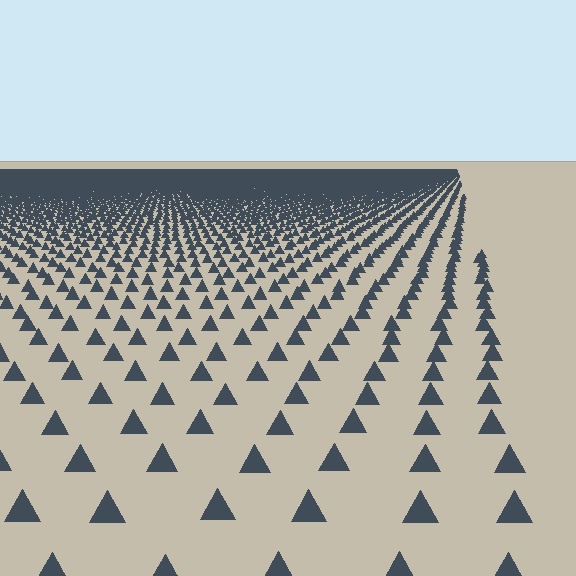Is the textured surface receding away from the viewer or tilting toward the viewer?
The surface is receding away from the viewer. Texture elements get smaller and denser toward the top.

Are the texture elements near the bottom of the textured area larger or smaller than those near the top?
Larger. Near the bottom, elements are closer to the viewer and appear at a bigger on-screen size.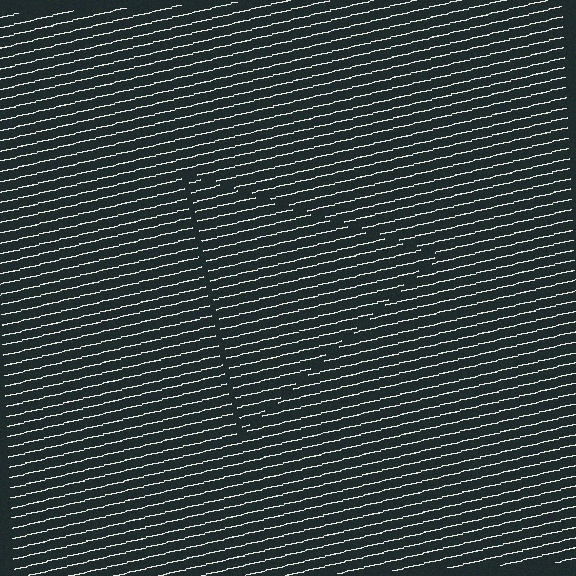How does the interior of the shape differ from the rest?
The interior of the shape contains the same grating, shifted by half a period — the contour is defined by the phase discontinuity where line-ends from the inner and outer gratings abut.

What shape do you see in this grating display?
An illusory triangle. The interior of the shape contains the same grating, shifted by half a period — the contour is defined by the phase discontinuity where line-ends from the inner and outer gratings abut.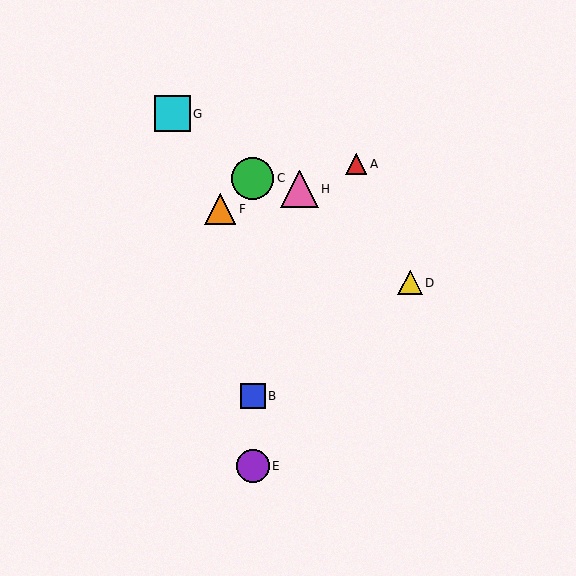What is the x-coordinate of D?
Object D is at x≈410.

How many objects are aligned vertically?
3 objects (B, C, E) are aligned vertically.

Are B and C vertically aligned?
Yes, both are at x≈253.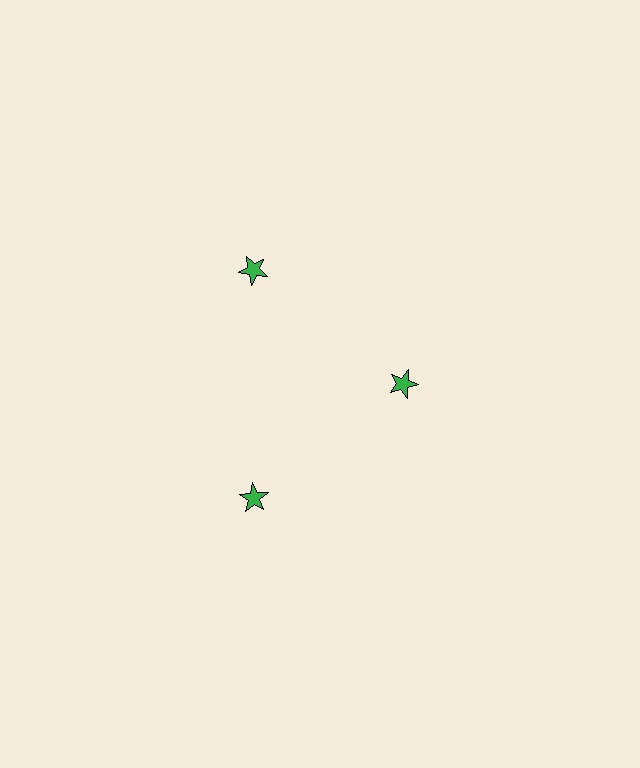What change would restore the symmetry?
The symmetry would be restored by moving it outward, back onto the ring so that all 3 stars sit at equal angles and equal distance from the center.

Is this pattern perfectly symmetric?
No. The 3 green stars are arranged in a ring, but one element near the 3 o'clock position is pulled inward toward the center, breaking the 3-fold rotational symmetry.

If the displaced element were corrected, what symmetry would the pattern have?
It would have 3-fold rotational symmetry — the pattern would map onto itself every 120 degrees.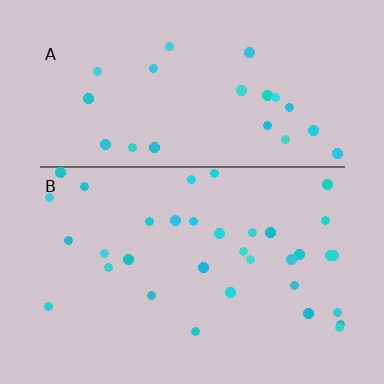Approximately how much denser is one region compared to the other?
Approximately 1.5× — region B over region A.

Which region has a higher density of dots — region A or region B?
B (the bottom).